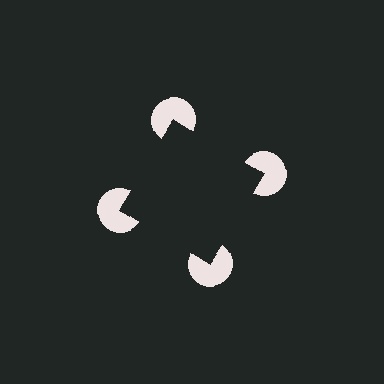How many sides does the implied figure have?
4 sides.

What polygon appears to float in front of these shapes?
An illusory square — its edges are inferred from the aligned wedge cuts in the pac-man discs, not physically drawn.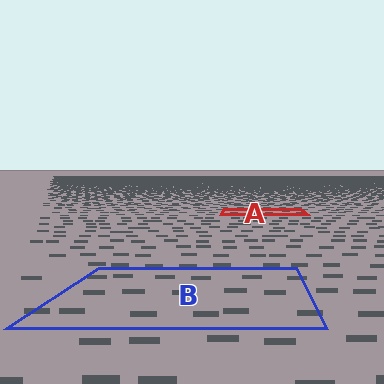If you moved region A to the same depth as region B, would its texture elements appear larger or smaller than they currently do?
They would appear larger. At a closer depth, the same texture elements are projected at a bigger on-screen size.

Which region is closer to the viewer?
Region B is closer. The texture elements there are larger and more spread out.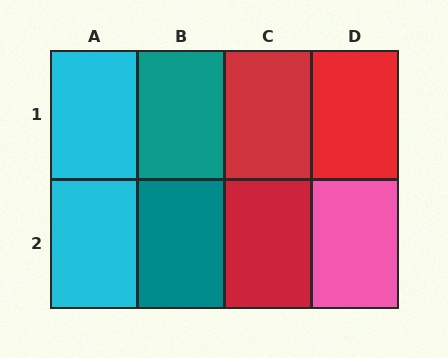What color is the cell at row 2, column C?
Red.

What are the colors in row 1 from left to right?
Cyan, teal, red, red.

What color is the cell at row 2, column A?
Cyan.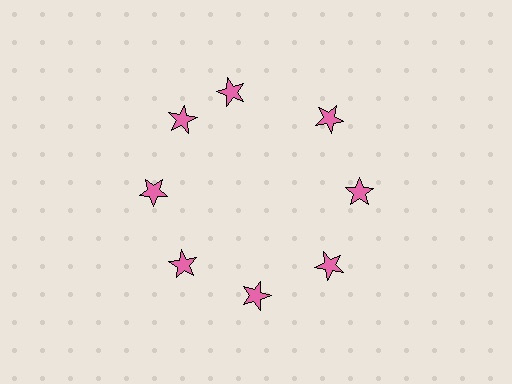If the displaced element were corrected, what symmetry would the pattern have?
It would have 8-fold rotational symmetry — the pattern would map onto itself every 45 degrees.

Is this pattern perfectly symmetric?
No. The 8 pink stars are arranged in a ring, but one element near the 12 o'clock position is rotated out of alignment along the ring, breaking the 8-fold rotational symmetry.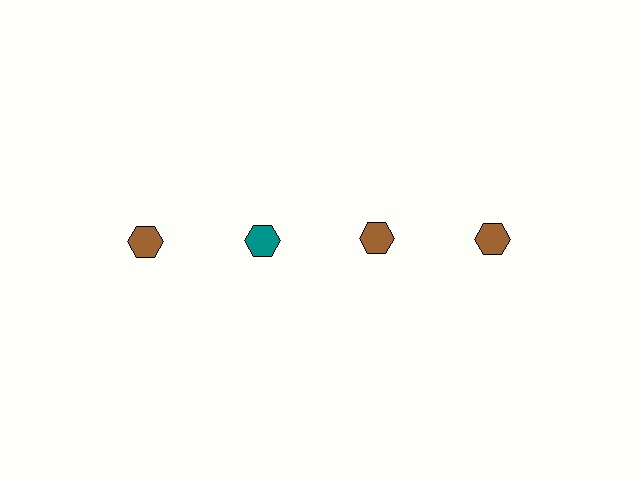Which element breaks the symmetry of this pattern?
The teal hexagon in the top row, second from left column breaks the symmetry. All other shapes are brown hexagons.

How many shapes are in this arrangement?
There are 4 shapes arranged in a grid pattern.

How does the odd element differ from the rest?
It has a different color: teal instead of brown.